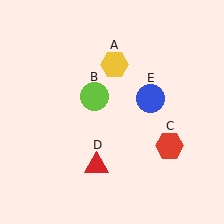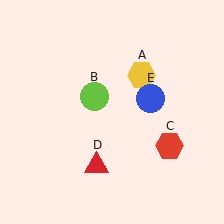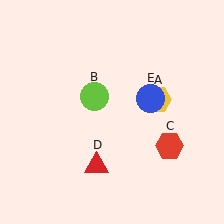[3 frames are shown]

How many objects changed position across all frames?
1 object changed position: yellow hexagon (object A).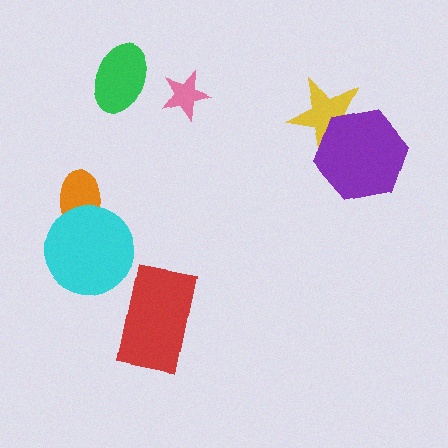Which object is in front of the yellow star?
The purple hexagon is in front of the yellow star.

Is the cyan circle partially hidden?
No, no other shape covers it.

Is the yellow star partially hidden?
Yes, it is partially covered by another shape.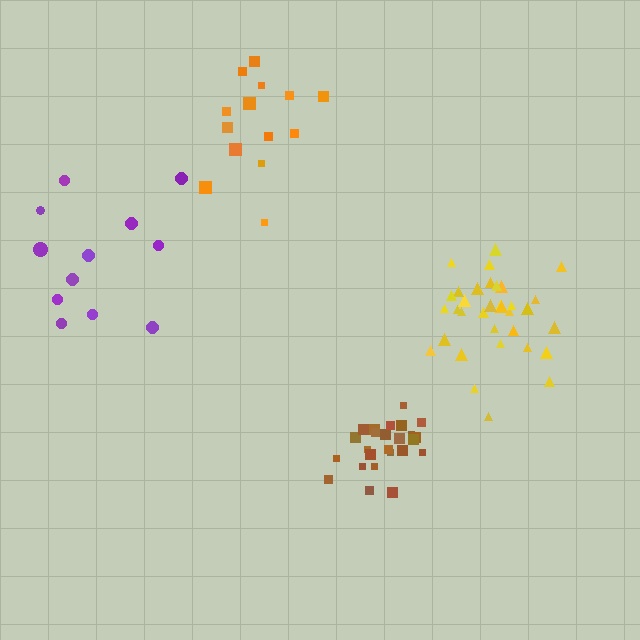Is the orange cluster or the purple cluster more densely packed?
Orange.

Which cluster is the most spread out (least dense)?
Purple.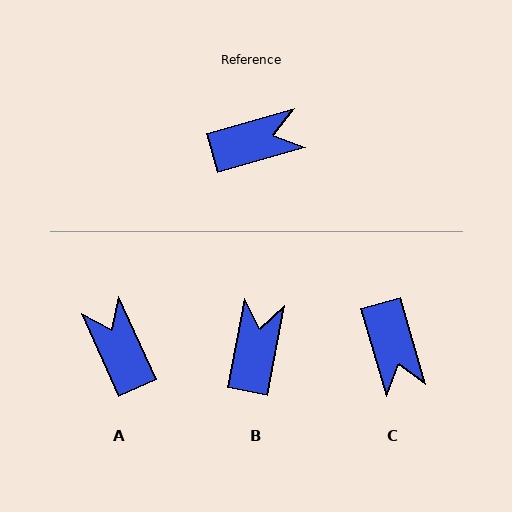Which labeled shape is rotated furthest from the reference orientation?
A, about 98 degrees away.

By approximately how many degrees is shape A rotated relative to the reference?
Approximately 98 degrees counter-clockwise.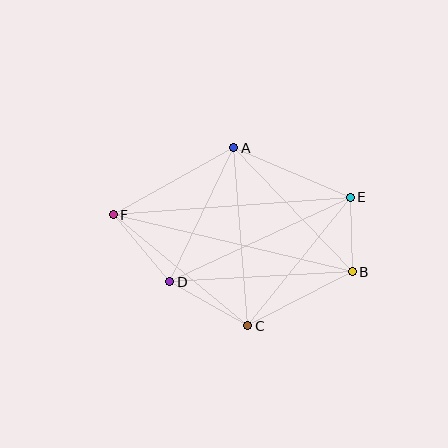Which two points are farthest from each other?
Points B and F are farthest from each other.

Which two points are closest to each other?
Points B and E are closest to each other.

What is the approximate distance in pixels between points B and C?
The distance between B and C is approximately 118 pixels.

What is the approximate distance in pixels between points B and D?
The distance between B and D is approximately 183 pixels.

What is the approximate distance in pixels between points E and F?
The distance between E and F is approximately 238 pixels.